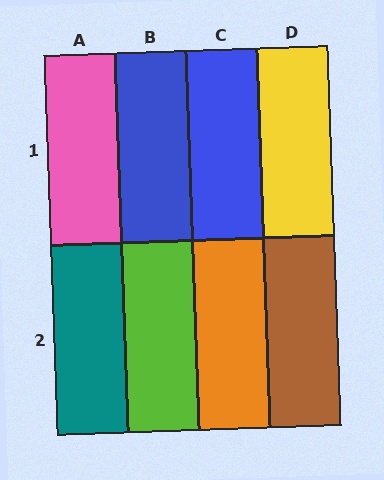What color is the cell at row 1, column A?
Pink.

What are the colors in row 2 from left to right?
Teal, lime, orange, brown.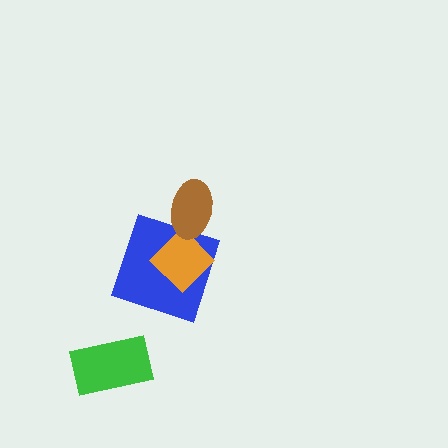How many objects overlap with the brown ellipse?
2 objects overlap with the brown ellipse.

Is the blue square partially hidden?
Yes, it is partially covered by another shape.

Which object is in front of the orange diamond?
The brown ellipse is in front of the orange diamond.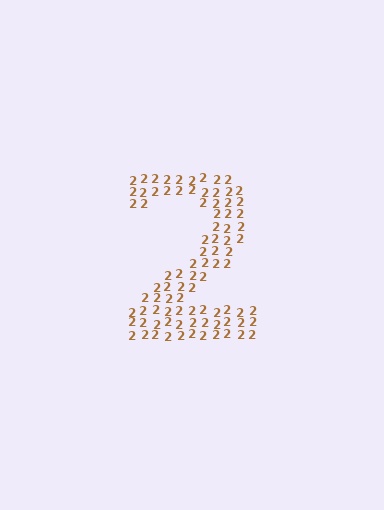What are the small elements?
The small elements are digit 2's.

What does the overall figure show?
The overall figure shows the digit 2.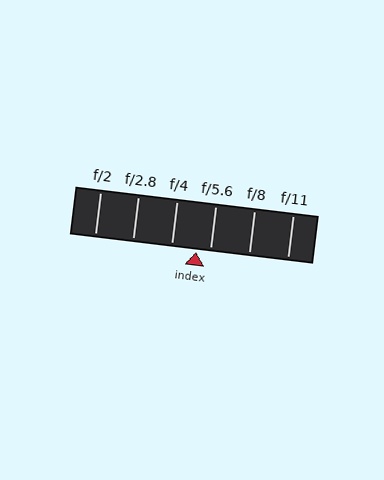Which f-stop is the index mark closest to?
The index mark is closest to f/5.6.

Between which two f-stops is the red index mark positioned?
The index mark is between f/4 and f/5.6.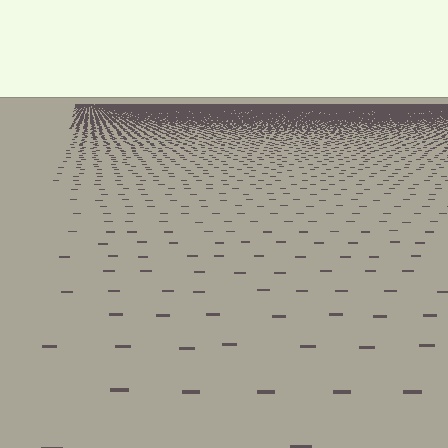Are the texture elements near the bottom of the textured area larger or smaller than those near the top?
Larger. Near the bottom, elements are closer to the viewer and appear at a bigger on-screen size.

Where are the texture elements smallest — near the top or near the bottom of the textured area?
Near the top.